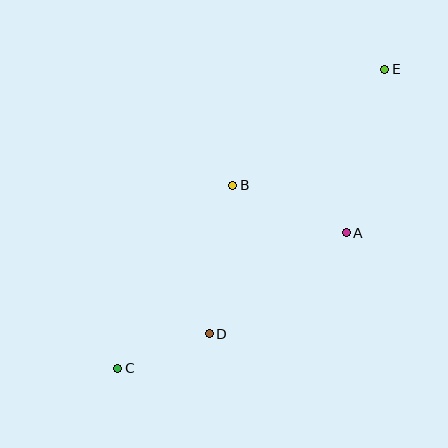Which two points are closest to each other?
Points C and D are closest to each other.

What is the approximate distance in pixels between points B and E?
The distance between B and E is approximately 191 pixels.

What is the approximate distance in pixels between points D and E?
The distance between D and E is approximately 317 pixels.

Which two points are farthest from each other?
Points C and E are farthest from each other.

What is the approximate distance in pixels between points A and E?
The distance between A and E is approximately 168 pixels.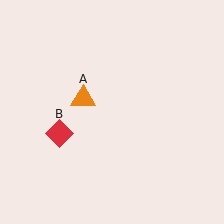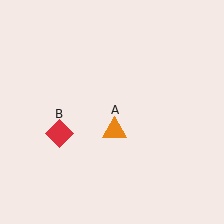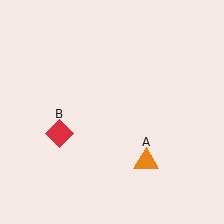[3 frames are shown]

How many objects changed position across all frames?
1 object changed position: orange triangle (object A).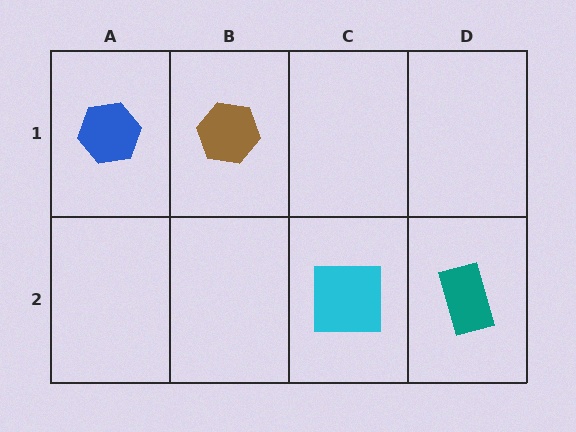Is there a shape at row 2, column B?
No, that cell is empty.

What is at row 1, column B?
A brown hexagon.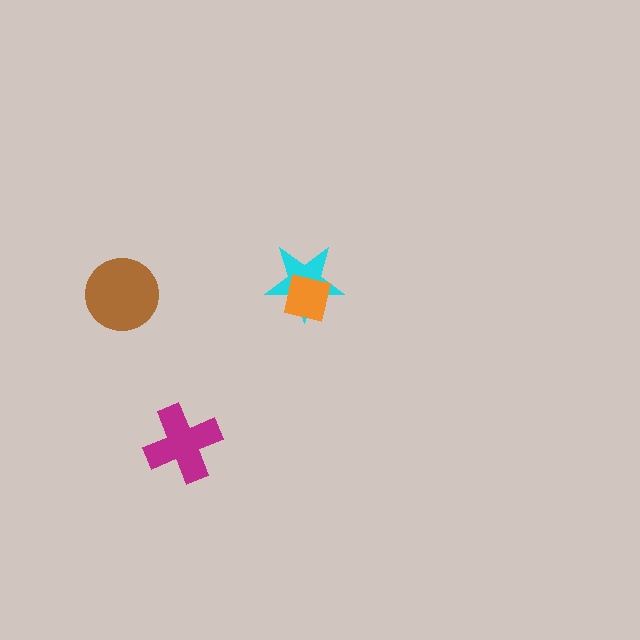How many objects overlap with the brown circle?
0 objects overlap with the brown circle.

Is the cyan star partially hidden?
Yes, it is partially covered by another shape.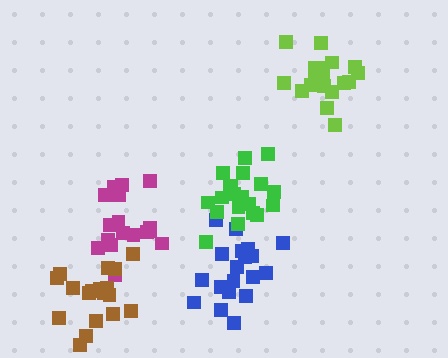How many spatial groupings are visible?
There are 5 spatial groupings.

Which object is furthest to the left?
The brown cluster is leftmost.